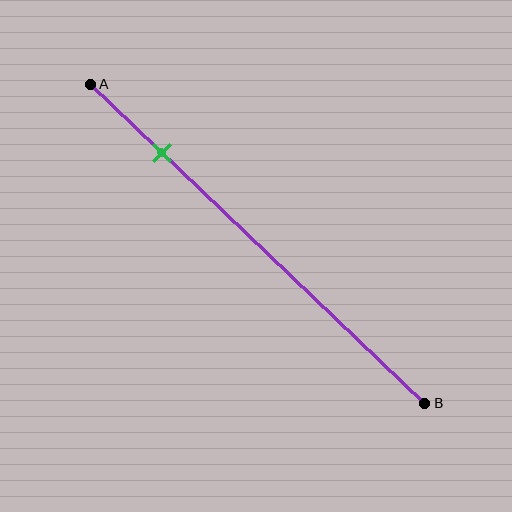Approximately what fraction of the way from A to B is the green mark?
The green mark is approximately 20% of the way from A to B.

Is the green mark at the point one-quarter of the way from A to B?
No, the mark is at about 20% from A, not at the 25% one-quarter point.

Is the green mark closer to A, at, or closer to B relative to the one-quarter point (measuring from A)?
The green mark is closer to point A than the one-quarter point of segment AB.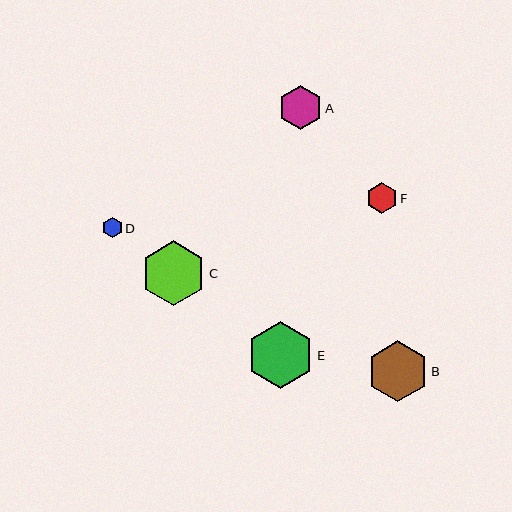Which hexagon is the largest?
Hexagon E is the largest with a size of approximately 67 pixels.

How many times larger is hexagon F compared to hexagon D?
Hexagon F is approximately 1.5 times the size of hexagon D.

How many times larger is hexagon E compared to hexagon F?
Hexagon E is approximately 2.2 times the size of hexagon F.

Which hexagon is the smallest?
Hexagon D is the smallest with a size of approximately 20 pixels.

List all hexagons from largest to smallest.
From largest to smallest: E, C, B, A, F, D.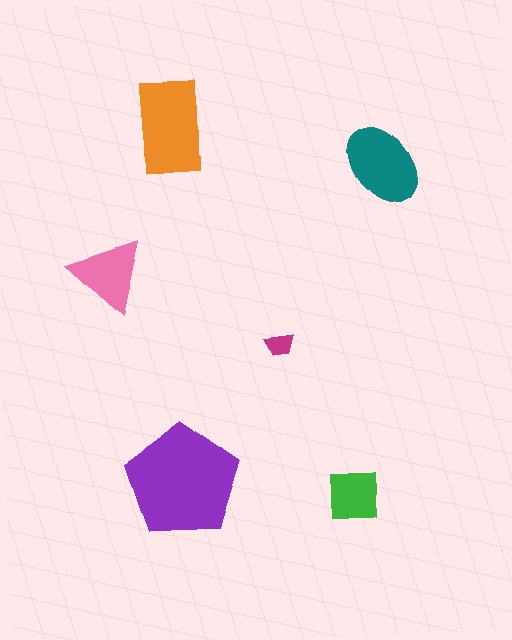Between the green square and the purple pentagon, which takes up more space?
The purple pentagon.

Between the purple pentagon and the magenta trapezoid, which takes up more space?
The purple pentagon.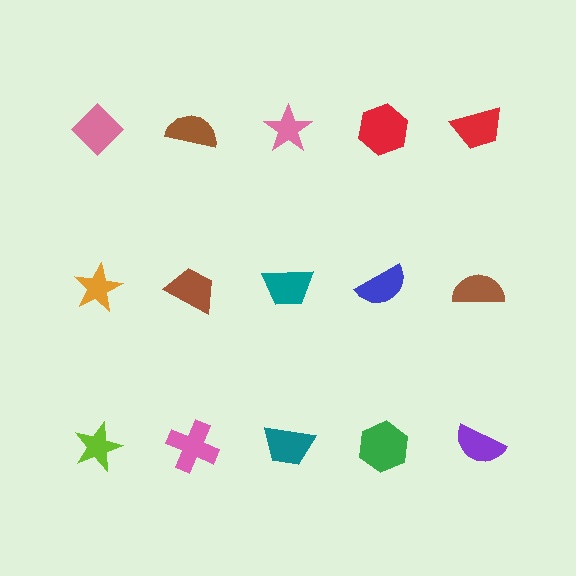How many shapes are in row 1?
5 shapes.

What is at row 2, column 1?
An orange star.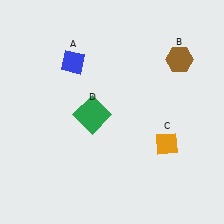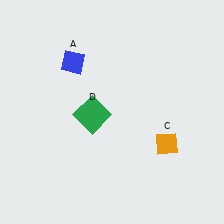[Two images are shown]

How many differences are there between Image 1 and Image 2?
There is 1 difference between the two images.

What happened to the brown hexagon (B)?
The brown hexagon (B) was removed in Image 2. It was in the top-right area of Image 1.